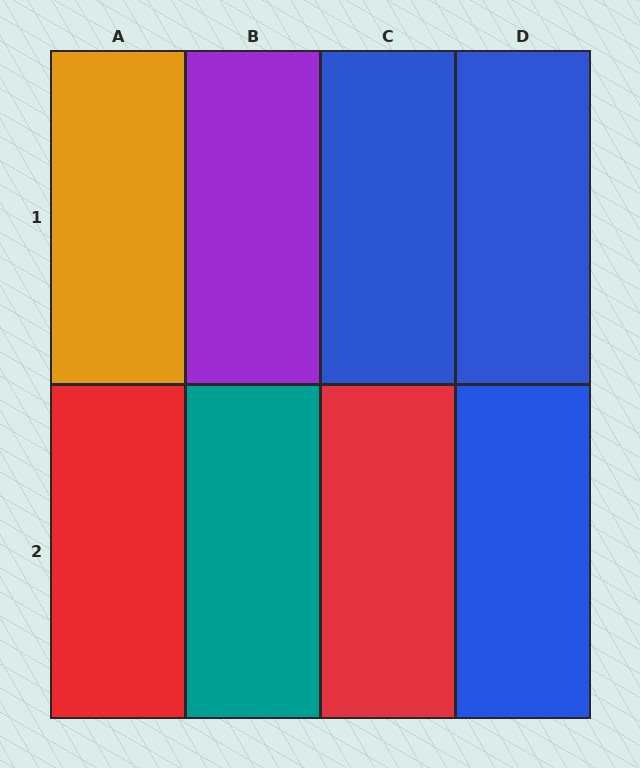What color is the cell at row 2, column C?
Red.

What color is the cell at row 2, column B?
Teal.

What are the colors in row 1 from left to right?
Orange, purple, blue, blue.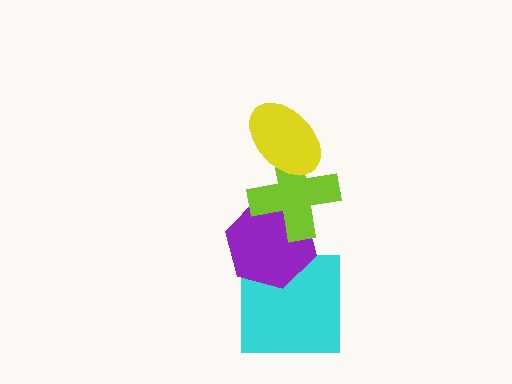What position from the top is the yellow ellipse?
The yellow ellipse is 1st from the top.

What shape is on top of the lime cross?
The yellow ellipse is on top of the lime cross.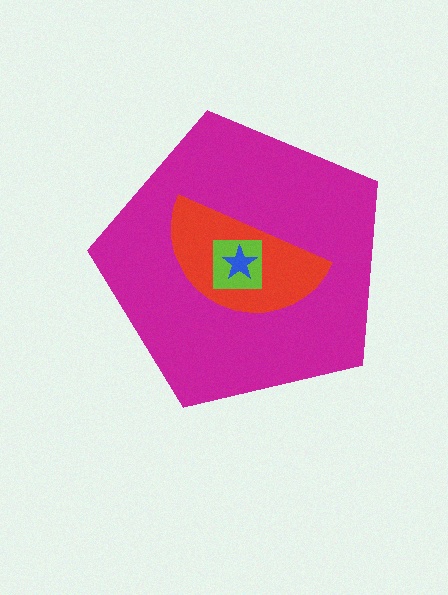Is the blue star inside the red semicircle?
Yes.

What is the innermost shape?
The blue star.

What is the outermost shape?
The magenta pentagon.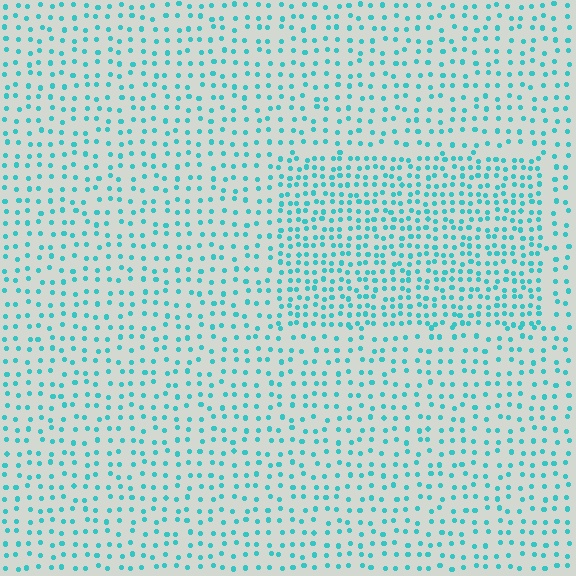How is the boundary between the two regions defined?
The boundary is defined by a change in element density (approximately 1.8x ratio). All elements are the same color, size, and shape.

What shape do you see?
I see a rectangle.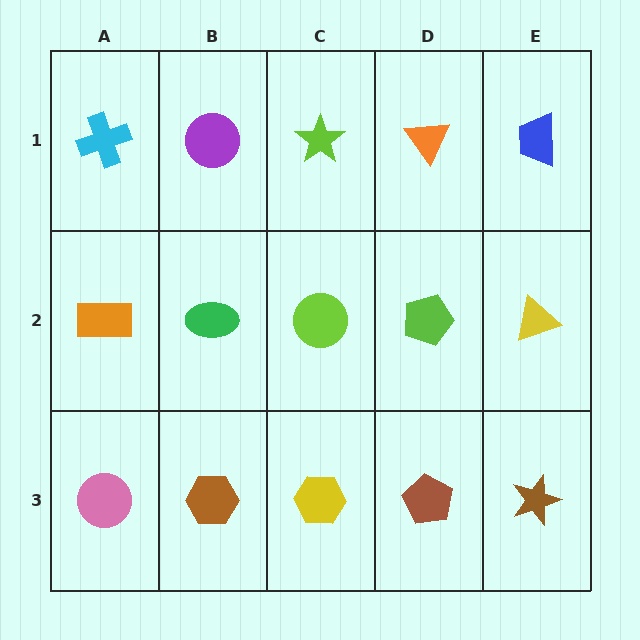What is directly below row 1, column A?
An orange rectangle.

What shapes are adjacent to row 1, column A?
An orange rectangle (row 2, column A), a purple circle (row 1, column B).